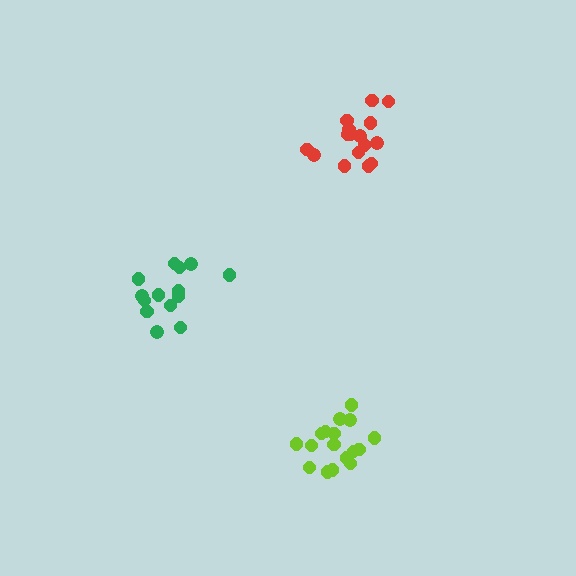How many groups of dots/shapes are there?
There are 3 groups.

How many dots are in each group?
Group 1: 17 dots, Group 2: 14 dots, Group 3: 16 dots (47 total).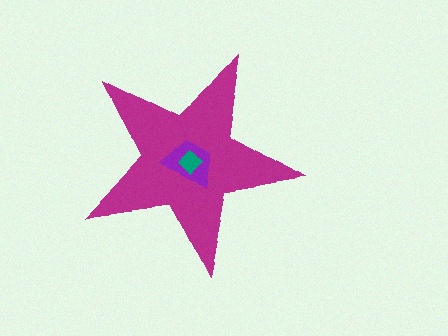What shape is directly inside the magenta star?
The purple trapezoid.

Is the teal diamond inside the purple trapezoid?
Yes.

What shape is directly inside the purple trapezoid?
The teal diamond.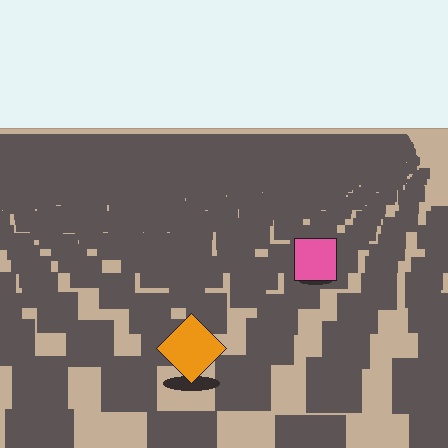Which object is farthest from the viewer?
The pink square is farthest from the viewer. It appears smaller and the ground texture around it is denser.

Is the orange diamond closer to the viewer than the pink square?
Yes. The orange diamond is closer — you can tell from the texture gradient: the ground texture is coarser near it.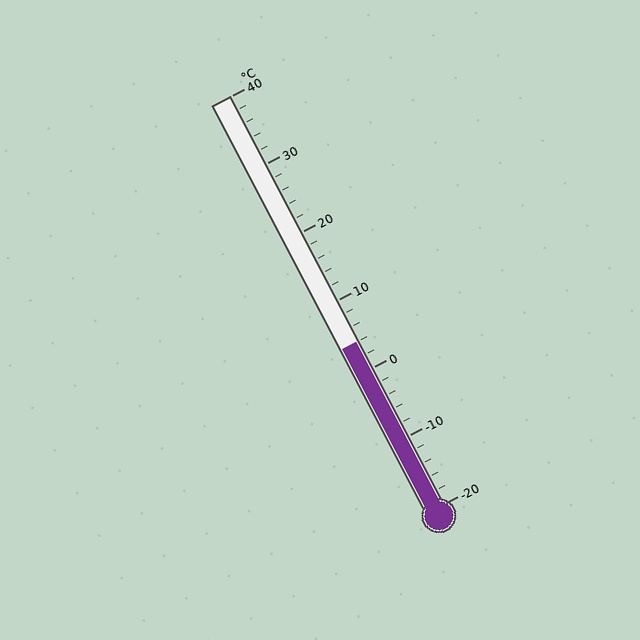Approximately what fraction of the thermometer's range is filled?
The thermometer is filled to approximately 40% of its range.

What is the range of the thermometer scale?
The thermometer scale ranges from -20°C to 40°C.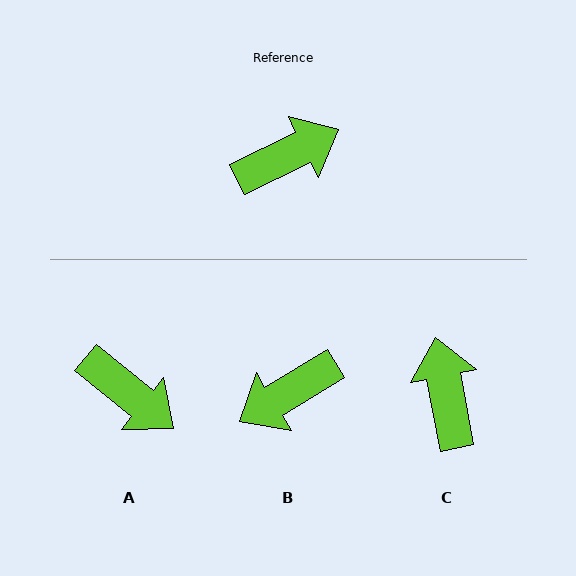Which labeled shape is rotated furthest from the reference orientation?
B, about 175 degrees away.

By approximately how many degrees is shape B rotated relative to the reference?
Approximately 175 degrees clockwise.